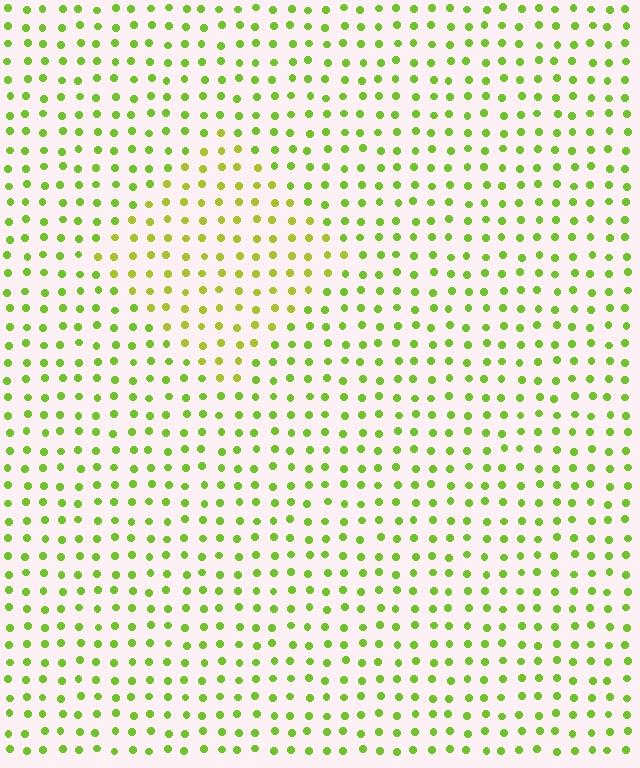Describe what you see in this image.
The image is filled with small lime elements in a uniform arrangement. A diamond-shaped region is visible where the elements are tinted to a slightly different hue, forming a subtle color boundary.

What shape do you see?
I see a diamond.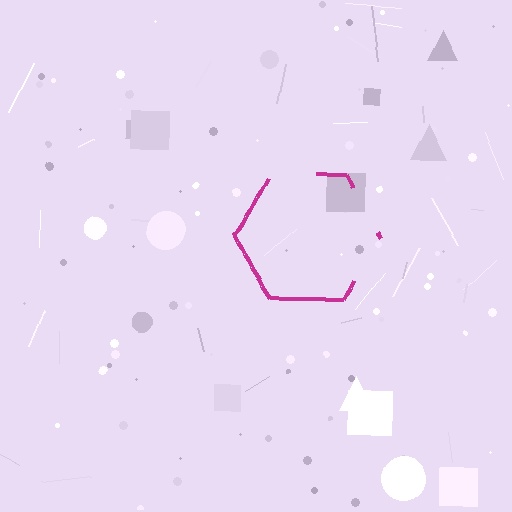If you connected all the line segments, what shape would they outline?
They would outline a hexagon.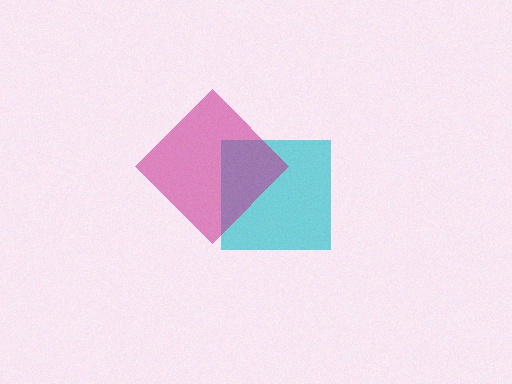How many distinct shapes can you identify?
There are 2 distinct shapes: a cyan square, a magenta diamond.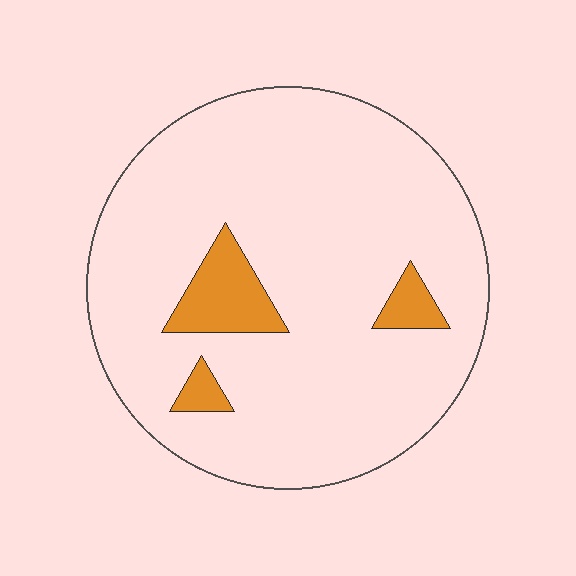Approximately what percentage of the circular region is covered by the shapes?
Approximately 10%.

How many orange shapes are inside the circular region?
3.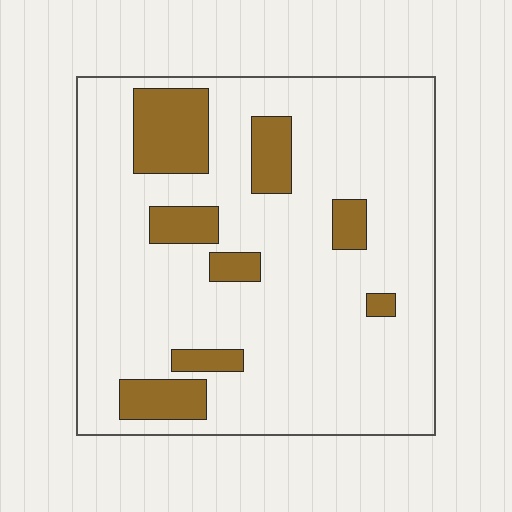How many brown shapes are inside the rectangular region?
8.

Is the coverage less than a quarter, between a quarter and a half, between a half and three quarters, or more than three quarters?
Less than a quarter.